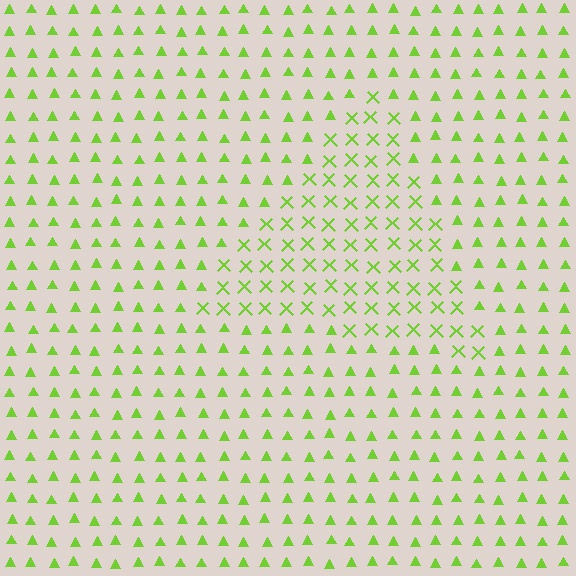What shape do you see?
I see a triangle.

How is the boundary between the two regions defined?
The boundary is defined by a change in element shape: X marks inside vs. triangles outside. All elements share the same color and spacing.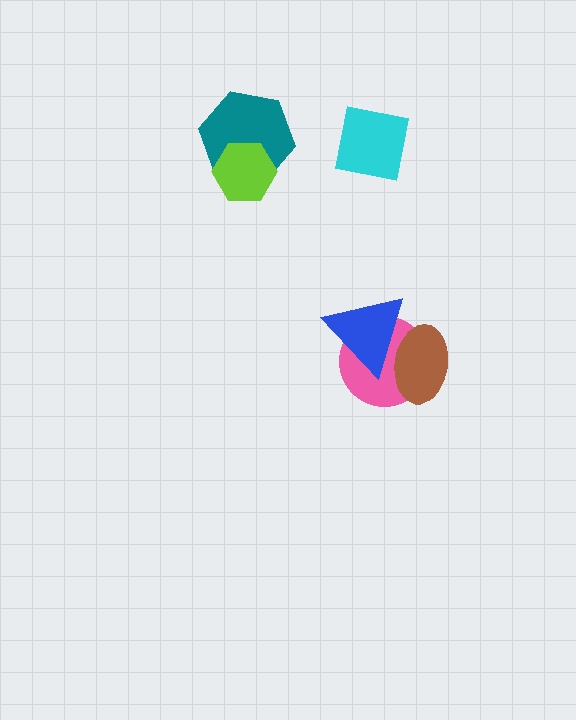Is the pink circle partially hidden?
Yes, it is partially covered by another shape.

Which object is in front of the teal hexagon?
The lime hexagon is in front of the teal hexagon.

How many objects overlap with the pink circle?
2 objects overlap with the pink circle.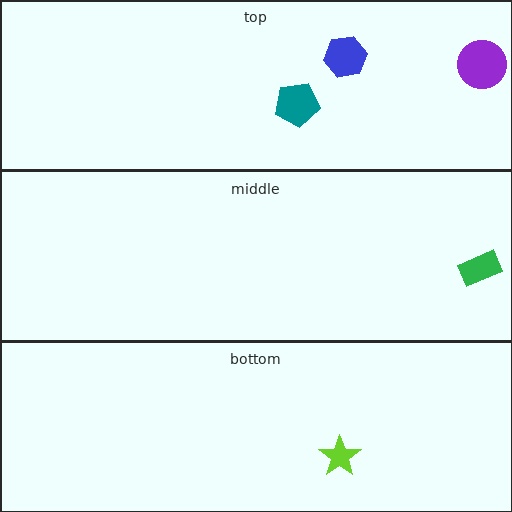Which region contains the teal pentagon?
The top region.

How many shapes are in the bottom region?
1.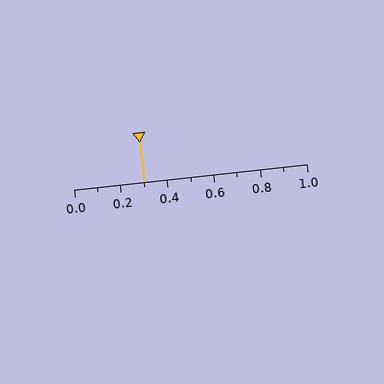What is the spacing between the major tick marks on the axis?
The major ticks are spaced 0.2 apart.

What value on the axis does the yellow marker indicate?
The marker indicates approximately 0.3.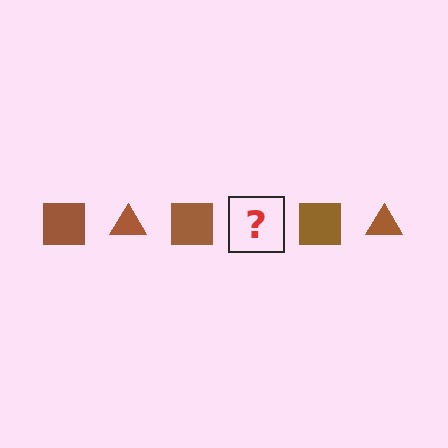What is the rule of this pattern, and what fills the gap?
The rule is that the pattern cycles through square, triangle shapes in brown. The gap should be filled with a brown triangle.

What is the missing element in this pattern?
The missing element is a brown triangle.